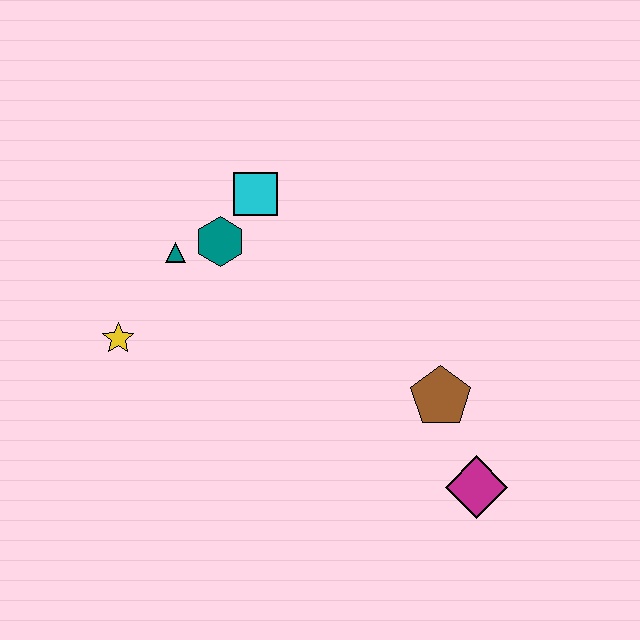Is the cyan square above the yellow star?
Yes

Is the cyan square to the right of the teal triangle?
Yes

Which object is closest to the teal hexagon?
The teal triangle is closest to the teal hexagon.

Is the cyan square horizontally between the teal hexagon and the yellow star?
No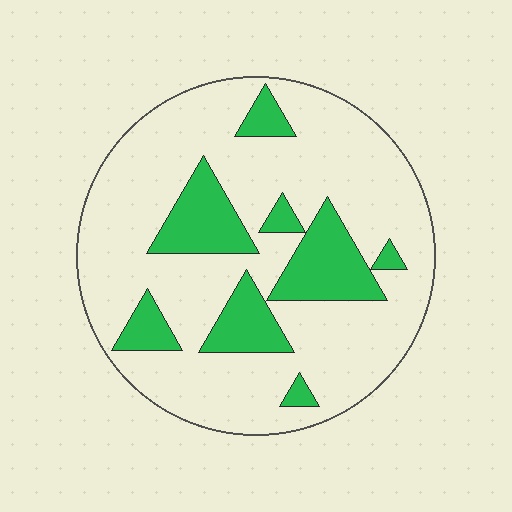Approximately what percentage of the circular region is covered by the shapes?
Approximately 20%.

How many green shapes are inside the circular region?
8.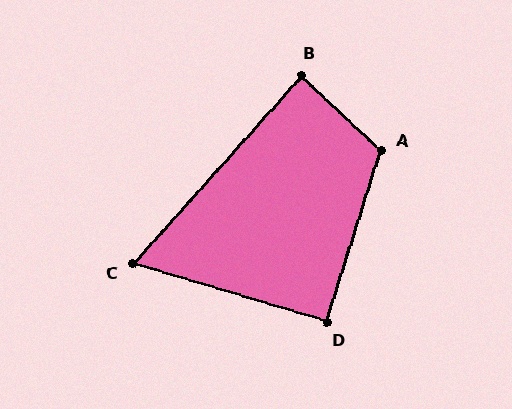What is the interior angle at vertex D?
Approximately 91 degrees (approximately right).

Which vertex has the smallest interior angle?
C, at approximately 65 degrees.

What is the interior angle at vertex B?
Approximately 89 degrees (approximately right).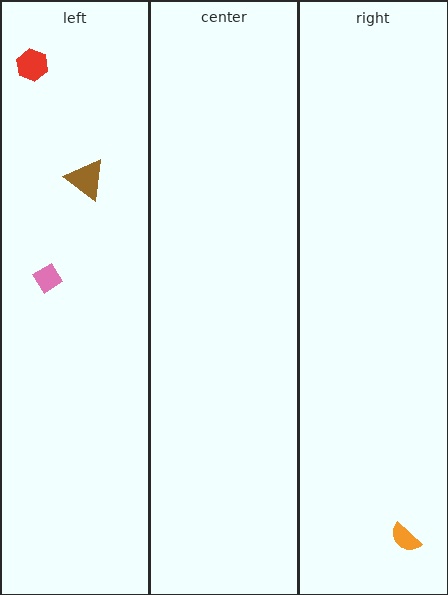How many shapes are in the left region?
3.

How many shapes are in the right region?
1.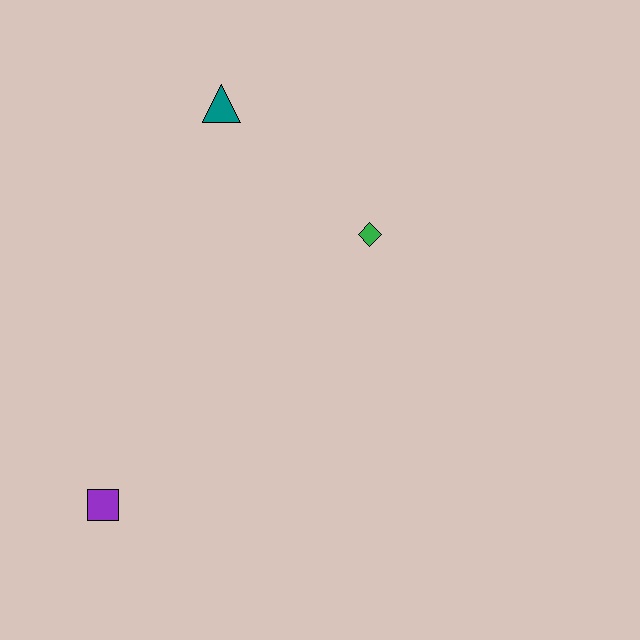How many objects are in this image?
There are 3 objects.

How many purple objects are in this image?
There is 1 purple object.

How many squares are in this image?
There is 1 square.